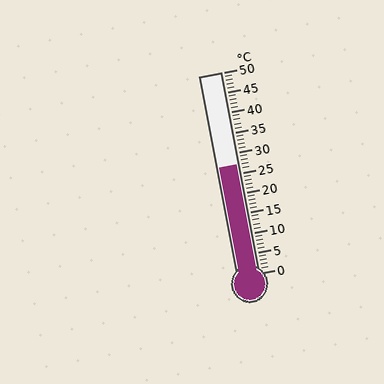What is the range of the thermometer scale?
The thermometer scale ranges from 0°C to 50°C.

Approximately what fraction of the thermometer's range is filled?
The thermometer is filled to approximately 55% of its range.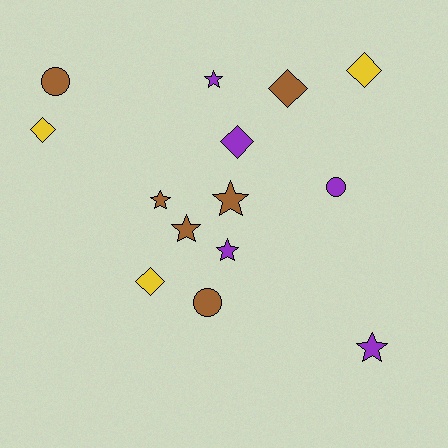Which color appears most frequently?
Brown, with 6 objects.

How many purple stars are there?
There are 3 purple stars.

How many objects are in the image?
There are 14 objects.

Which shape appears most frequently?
Star, with 6 objects.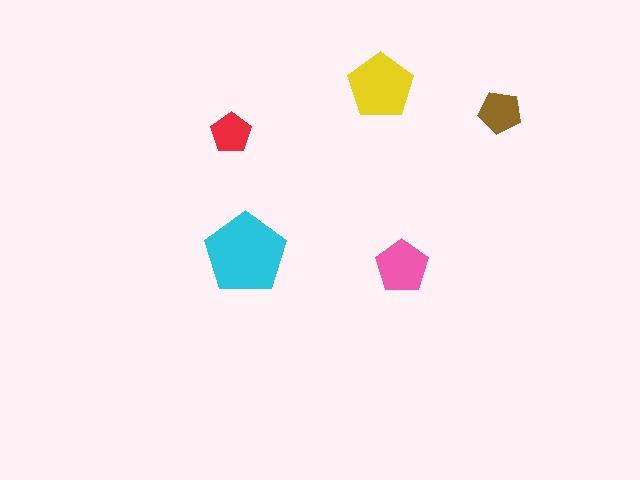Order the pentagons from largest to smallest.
the cyan one, the yellow one, the pink one, the brown one, the red one.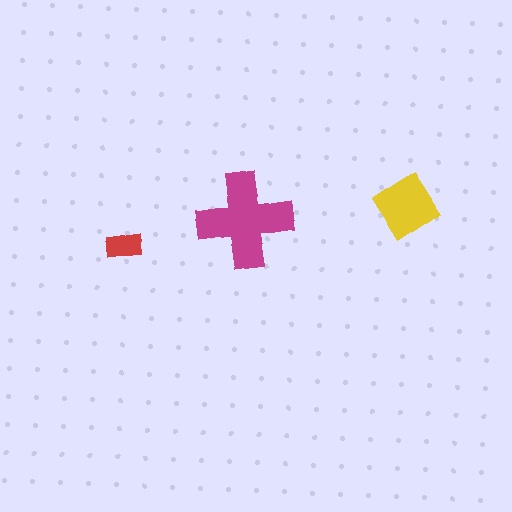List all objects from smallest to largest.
The red rectangle, the yellow diamond, the magenta cross.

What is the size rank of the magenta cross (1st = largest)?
1st.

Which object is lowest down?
The red rectangle is bottommost.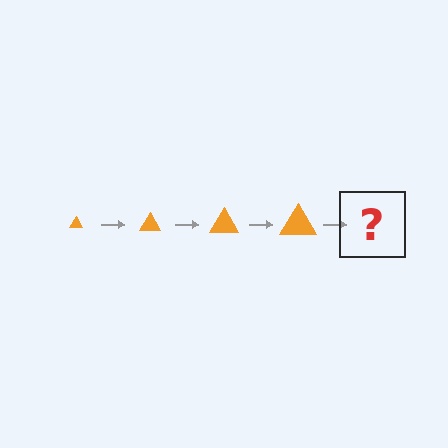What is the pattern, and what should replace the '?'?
The pattern is that the triangle gets progressively larger each step. The '?' should be an orange triangle, larger than the previous one.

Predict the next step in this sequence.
The next step is an orange triangle, larger than the previous one.